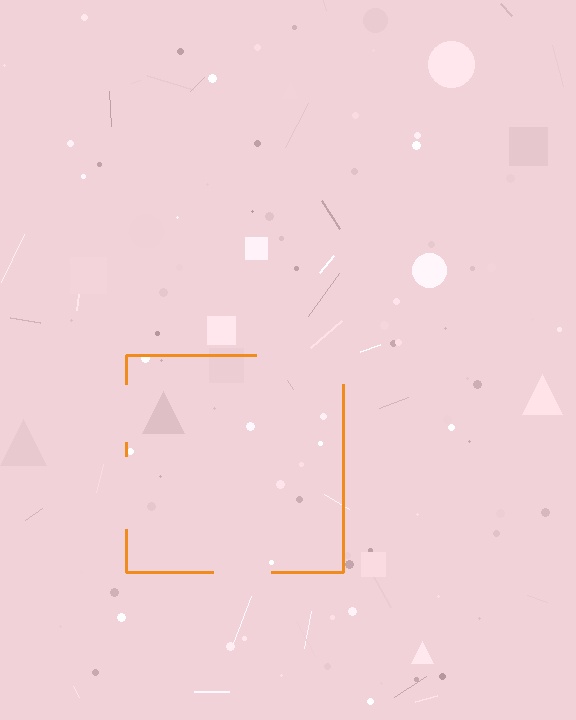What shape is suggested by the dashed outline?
The dashed outline suggests a square.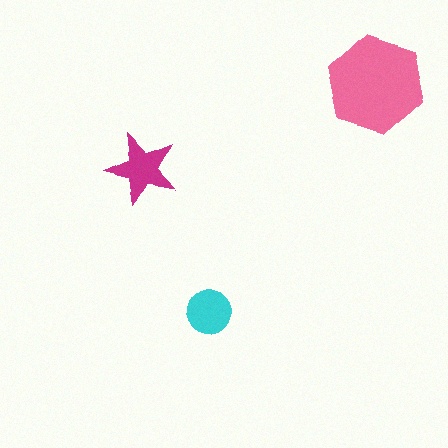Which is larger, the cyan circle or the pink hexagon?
The pink hexagon.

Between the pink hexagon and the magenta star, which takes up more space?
The pink hexagon.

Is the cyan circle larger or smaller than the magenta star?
Smaller.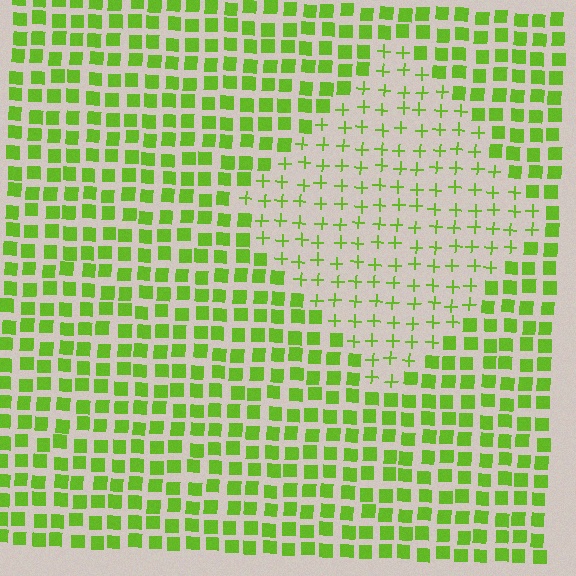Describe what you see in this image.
The image is filled with small lime elements arranged in a uniform grid. A diamond-shaped region contains plus signs, while the surrounding area contains squares. The boundary is defined purely by the change in element shape.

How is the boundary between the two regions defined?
The boundary is defined by a change in element shape: plus signs inside vs. squares outside. All elements share the same color and spacing.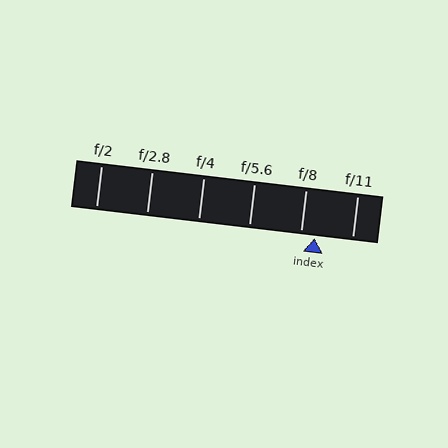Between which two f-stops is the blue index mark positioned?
The index mark is between f/8 and f/11.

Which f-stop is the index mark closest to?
The index mark is closest to f/8.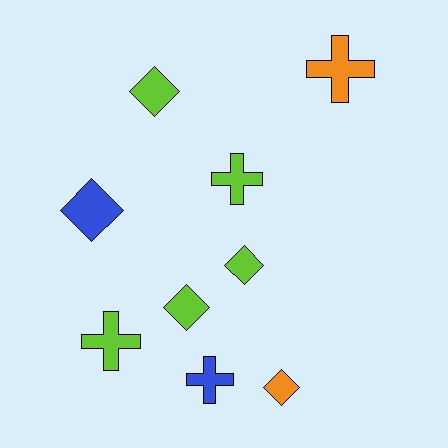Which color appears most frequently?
Lime, with 5 objects.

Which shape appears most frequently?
Diamond, with 5 objects.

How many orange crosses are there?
There is 1 orange cross.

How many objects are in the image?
There are 9 objects.